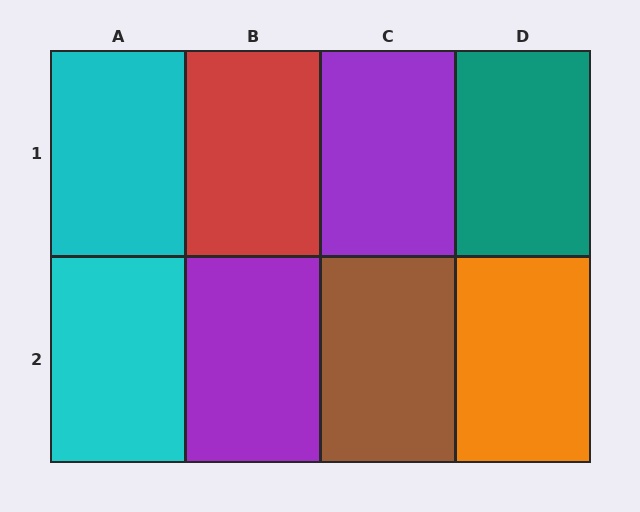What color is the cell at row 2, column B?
Purple.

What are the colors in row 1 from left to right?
Cyan, red, purple, teal.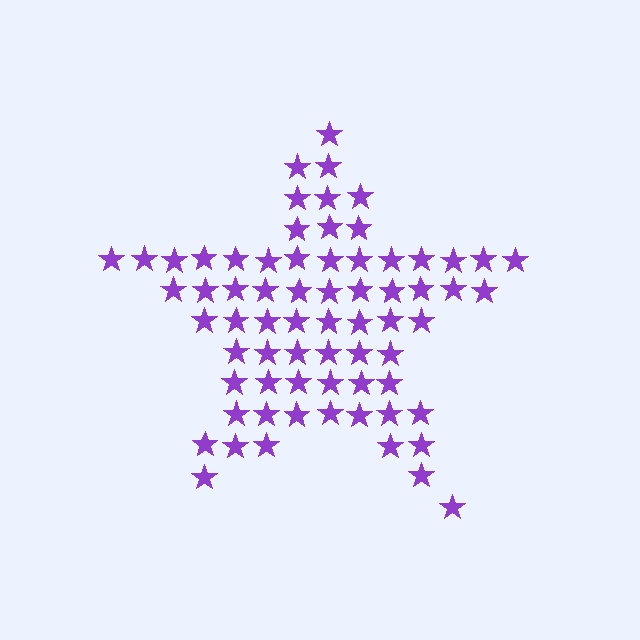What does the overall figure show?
The overall figure shows a star.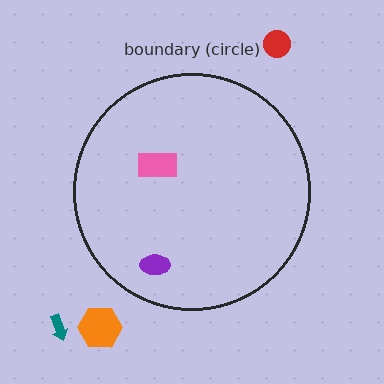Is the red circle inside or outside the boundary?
Outside.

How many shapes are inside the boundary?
2 inside, 3 outside.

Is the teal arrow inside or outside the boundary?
Outside.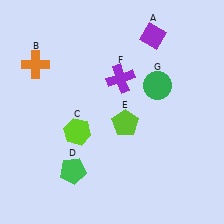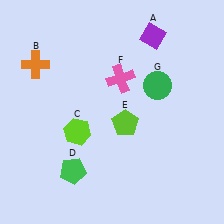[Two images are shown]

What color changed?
The cross (F) changed from purple in Image 1 to pink in Image 2.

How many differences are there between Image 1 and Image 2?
There is 1 difference between the two images.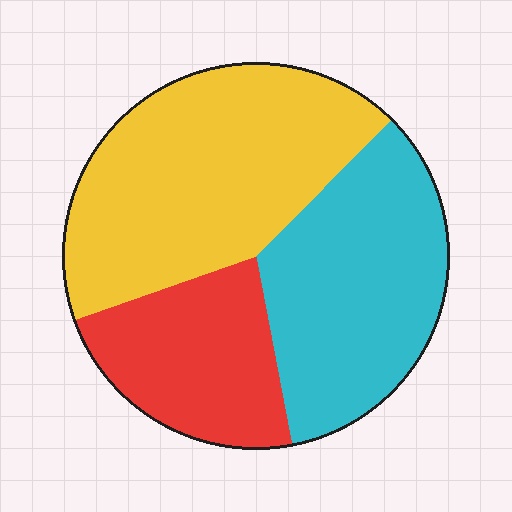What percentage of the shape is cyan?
Cyan covers around 35% of the shape.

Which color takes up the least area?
Red, at roughly 25%.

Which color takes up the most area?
Yellow, at roughly 45%.